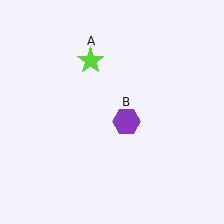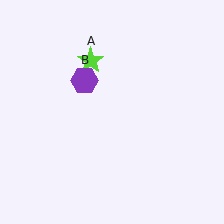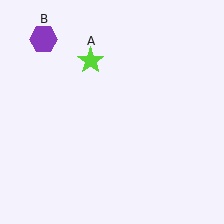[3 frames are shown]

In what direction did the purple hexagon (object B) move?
The purple hexagon (object B) moved up and to the left.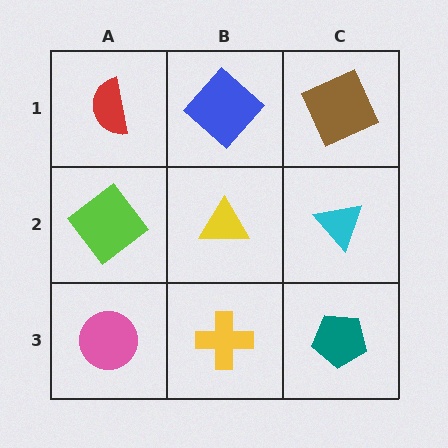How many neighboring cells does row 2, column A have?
3.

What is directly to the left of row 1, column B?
A red semicircle.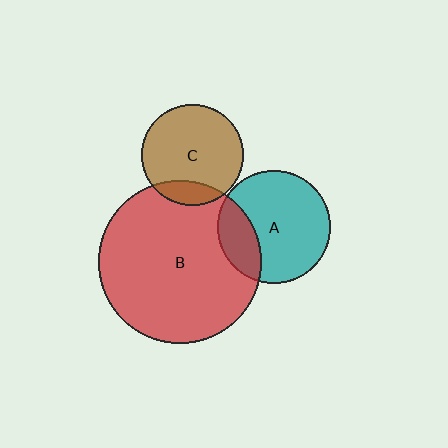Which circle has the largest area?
Circle B (red).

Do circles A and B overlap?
Yes.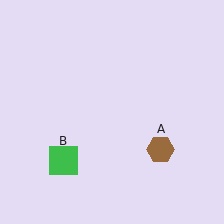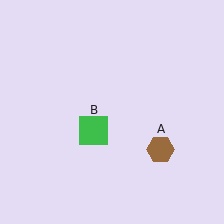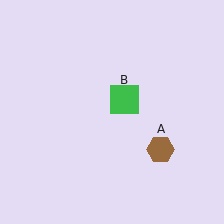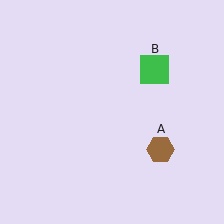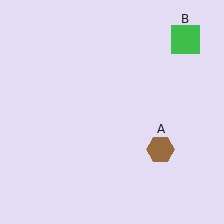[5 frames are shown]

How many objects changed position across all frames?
1 object changed position: green square (object B).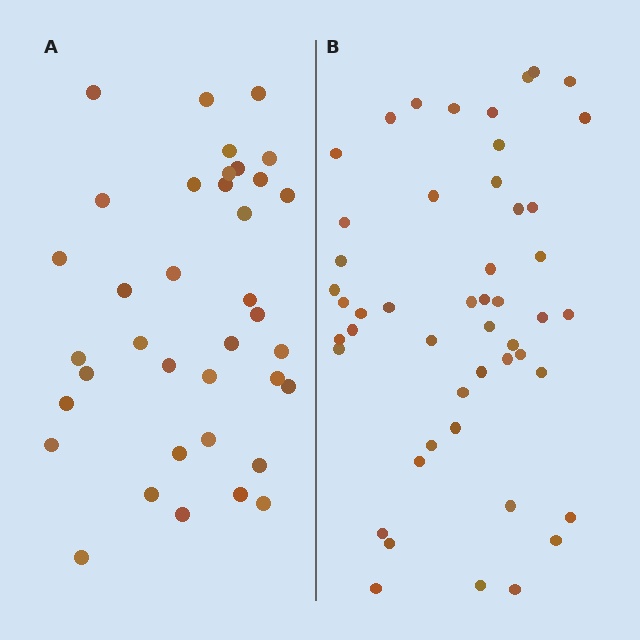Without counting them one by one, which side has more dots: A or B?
Region B (the right region) has more dots.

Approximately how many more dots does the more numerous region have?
Region B has roughly 12 or so more dots than region A.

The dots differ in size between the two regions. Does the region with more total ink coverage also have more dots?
No. Region A has more total ink coverage because its dots are larger, but region B actually contains more individual dots. Total area can be misleading — the number of items is what matters here.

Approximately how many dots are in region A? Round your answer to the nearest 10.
About 40 dots. (The exact count is 37, which rounds to 40.)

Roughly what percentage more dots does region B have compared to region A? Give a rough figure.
About 30% more.